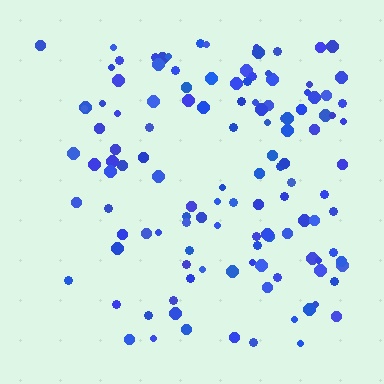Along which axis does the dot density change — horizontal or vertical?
Horizontal.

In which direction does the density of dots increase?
From left to right, with the right side densest.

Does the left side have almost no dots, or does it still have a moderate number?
Still a moderate number, just noticeably fewer than the right.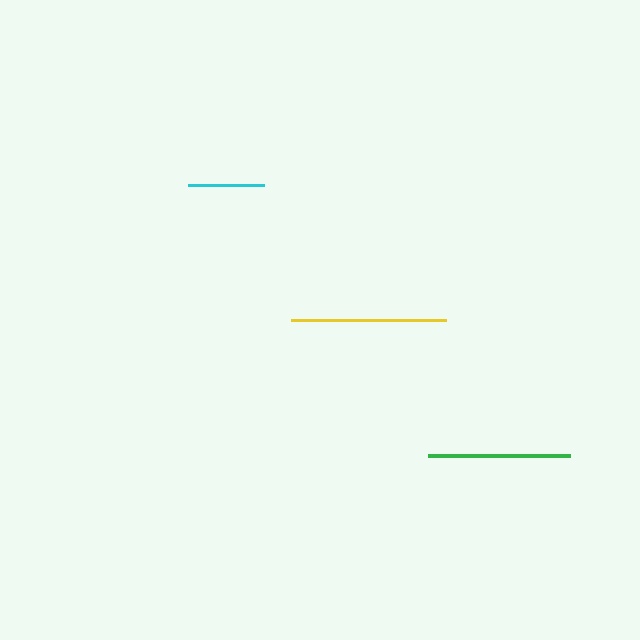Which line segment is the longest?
The yellow line is the longest at approximately 155 pixels.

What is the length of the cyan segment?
The cyan segment is approximately 75 pixels long.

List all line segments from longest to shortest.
From longest to shortest: yellow, green, cyan.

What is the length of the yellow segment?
The yellow segment is approximately 155 pixels long.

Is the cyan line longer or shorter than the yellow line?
The yellow line is longer than the cyan line.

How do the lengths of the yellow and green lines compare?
The yellow and green lines are approximately the same length.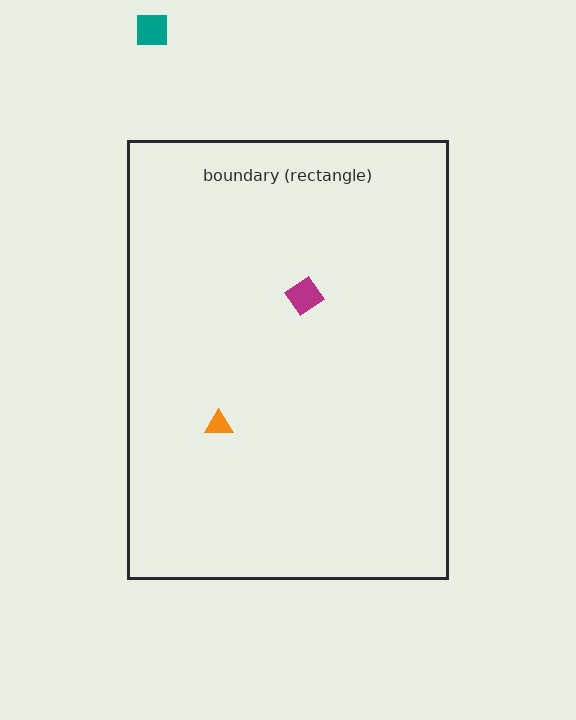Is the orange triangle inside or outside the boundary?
Inside.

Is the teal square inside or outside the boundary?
Outside.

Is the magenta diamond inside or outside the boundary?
Inside.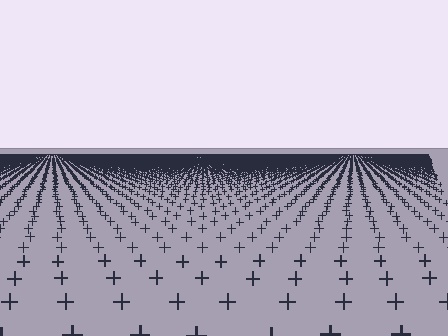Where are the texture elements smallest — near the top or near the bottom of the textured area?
Near the top.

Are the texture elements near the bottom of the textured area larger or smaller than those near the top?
Larger. Near the bottom, elements are closer to the viewer and appear at a bigger on-screen size.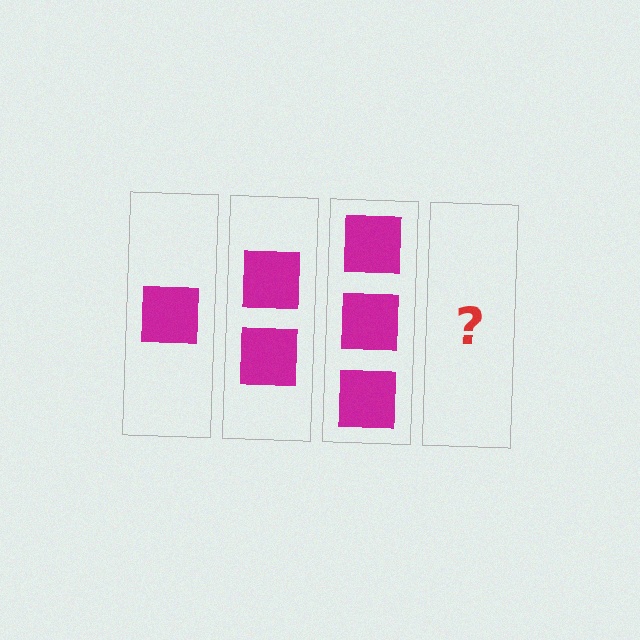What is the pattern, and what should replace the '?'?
The pattern is that each step adds one more square. The '?' should be 4 squares.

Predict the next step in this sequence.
The next step is 4 squares.